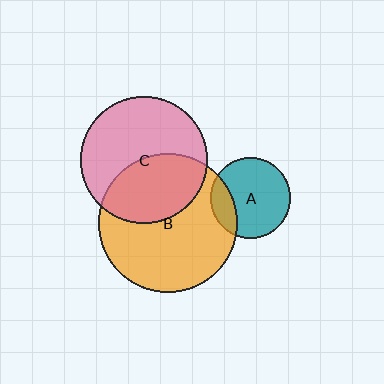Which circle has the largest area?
Circle B (orange).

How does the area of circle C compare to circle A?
Approximately 2.5 times.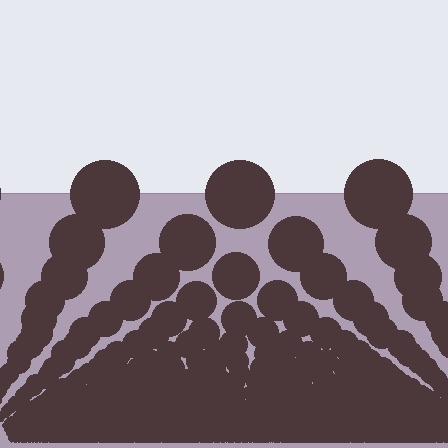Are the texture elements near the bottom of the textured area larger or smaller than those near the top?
Smaller. The gradient is inverted — elements near the bottom are smaller and denser.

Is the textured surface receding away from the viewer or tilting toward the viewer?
The surface appears to tilt toward the viewer. Texture elements get larger and sparser toward the top.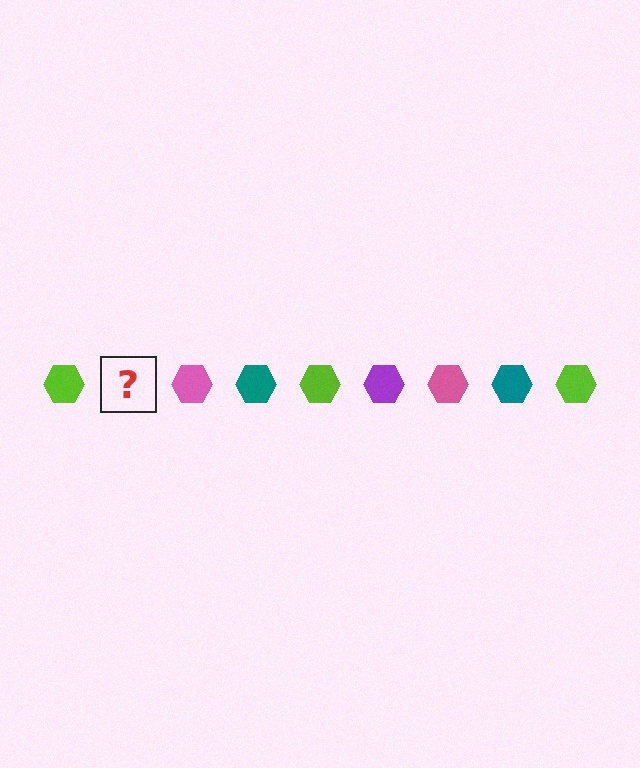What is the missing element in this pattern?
The missing element is a purple hexagon.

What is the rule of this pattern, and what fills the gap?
The rule is that the pattern cycles through lime, purple, pink, teal hexagons. The gap should be filled with a purple hexagon.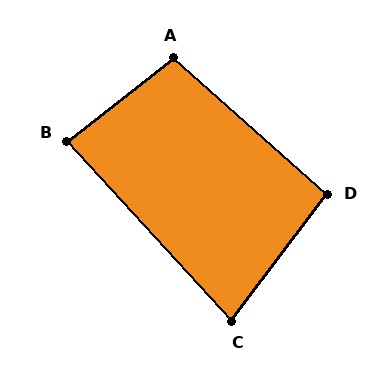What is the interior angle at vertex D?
Approximately 94 degrees (approximately right).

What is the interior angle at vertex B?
Approximately 86 degrees (approximately right).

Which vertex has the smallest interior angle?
C, at approximately 79 degrees.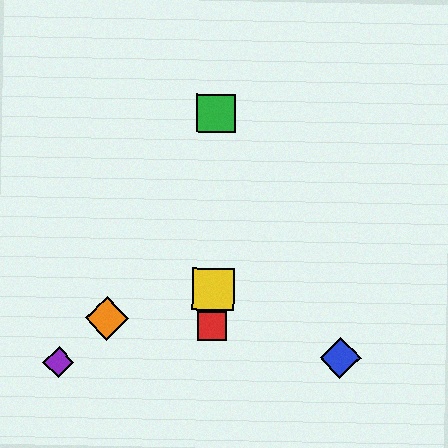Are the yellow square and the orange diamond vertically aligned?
No, the yellow square is at x≈213 and the orange diamond is at x≈107.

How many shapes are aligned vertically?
3 shapes (the red square, the green square, the yellow square) are aligned vertically.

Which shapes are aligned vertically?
The red square, the green square, the yellow square are aligned vertically.